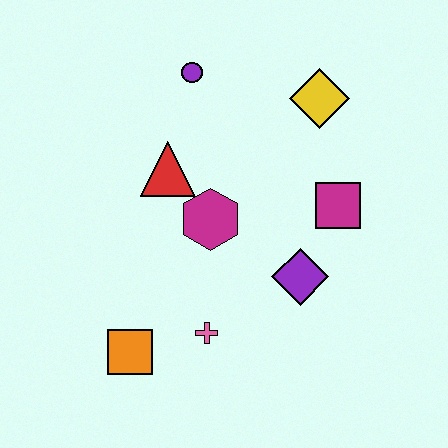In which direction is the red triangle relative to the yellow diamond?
The red triangle is to the left of the yellow diamond.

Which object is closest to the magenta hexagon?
The red triangle is closest to the magenta hexagon.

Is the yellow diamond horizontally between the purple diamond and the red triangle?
No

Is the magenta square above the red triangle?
No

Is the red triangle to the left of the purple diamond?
Yes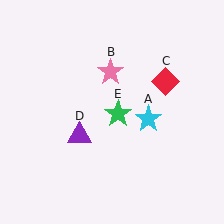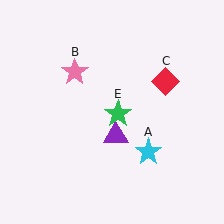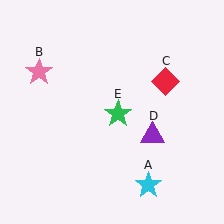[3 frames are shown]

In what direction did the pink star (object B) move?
The pink star (object B) moved left.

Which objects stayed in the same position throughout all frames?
Red diamond (object C) and green star (object E) remained stationary.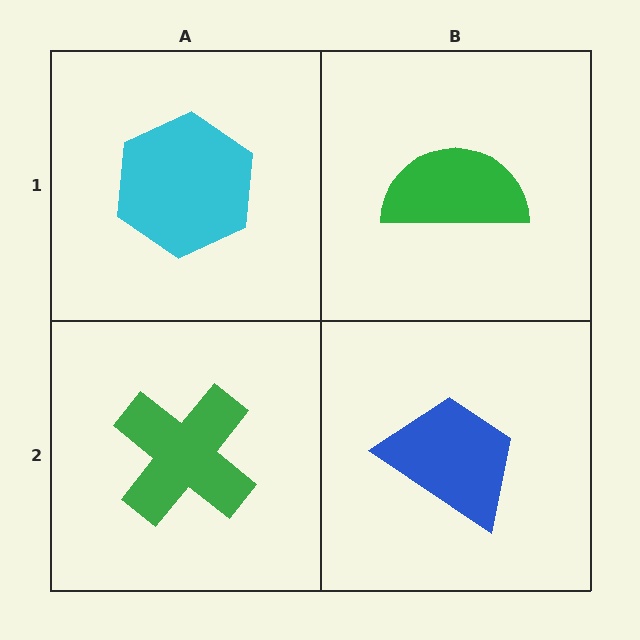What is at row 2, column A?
A green cross.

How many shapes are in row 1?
2 shapes.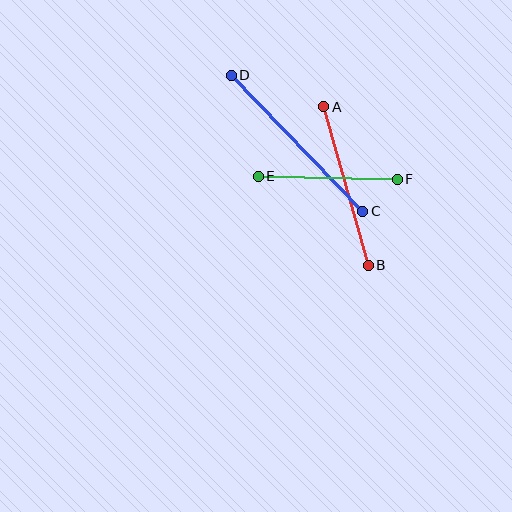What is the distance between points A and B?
The distance is approximately 165 pixels.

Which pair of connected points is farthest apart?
Points C and D are farthest apart.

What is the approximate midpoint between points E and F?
The midpoint is at approximately (328, 178) pixels.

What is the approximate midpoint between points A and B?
The midpoint is at approximately (346, 186) pixels.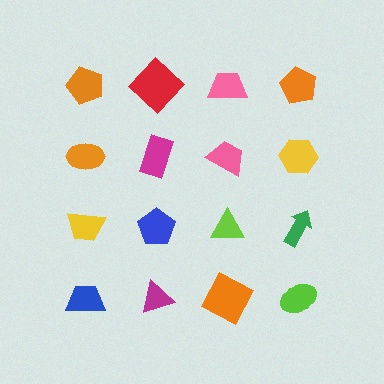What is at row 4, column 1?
A blue trapezoid.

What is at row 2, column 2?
A magenta rectangle.